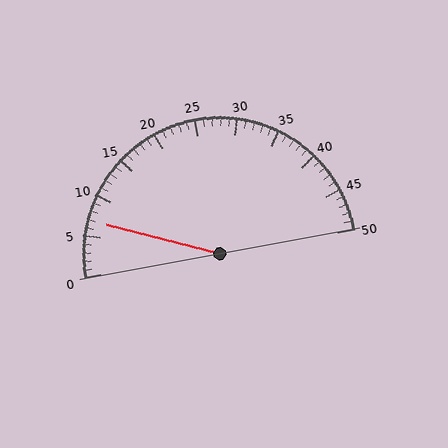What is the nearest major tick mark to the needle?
The nearest major tick mark is 5.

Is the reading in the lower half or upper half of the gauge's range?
The reading is in the lower half of the range (0 to 50).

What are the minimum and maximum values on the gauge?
The gauge ranges from 0 to 50.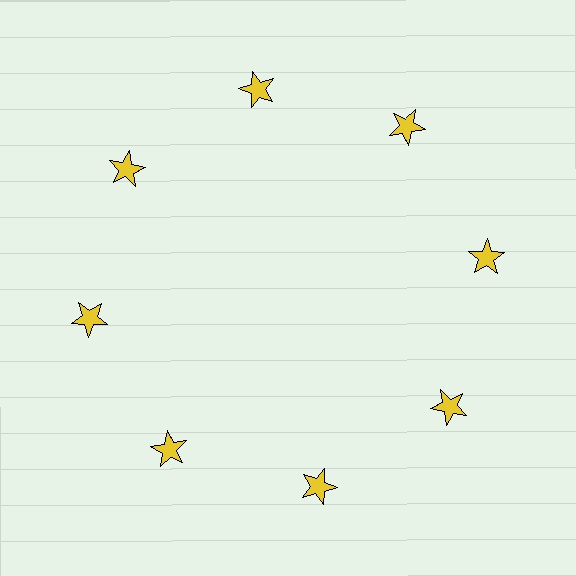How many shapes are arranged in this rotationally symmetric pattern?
There are 8 shapes, arranged in 8 groups of 1.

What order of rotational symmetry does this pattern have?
This pattern has 8-fold rotational symmetry.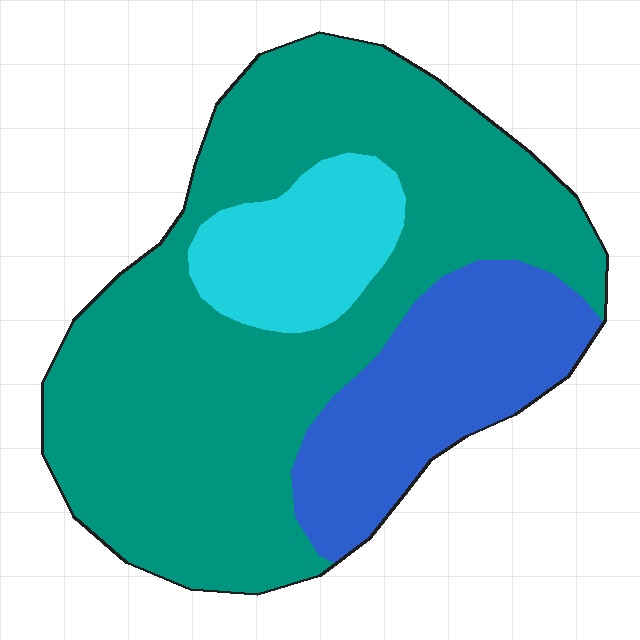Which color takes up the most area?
Teal, at roughly 65%.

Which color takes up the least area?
Cyan, at roughly 15%.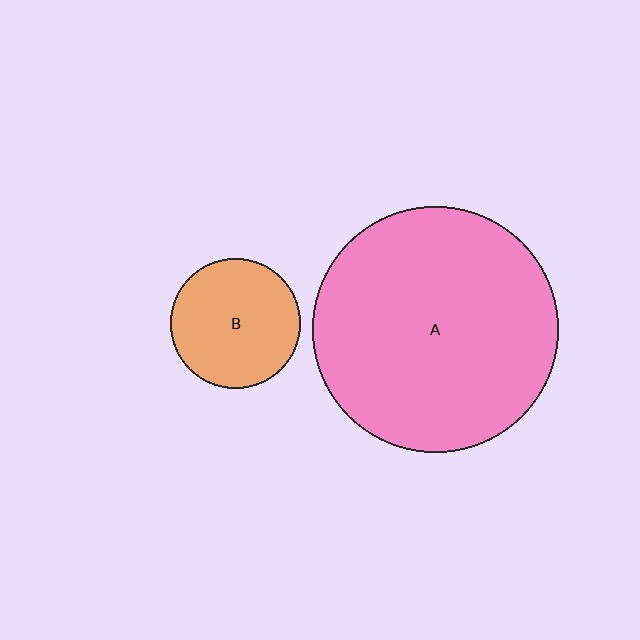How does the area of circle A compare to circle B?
Approximately 3.6 times.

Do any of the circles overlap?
No, none of the circles overlap.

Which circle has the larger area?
Circle A (pink).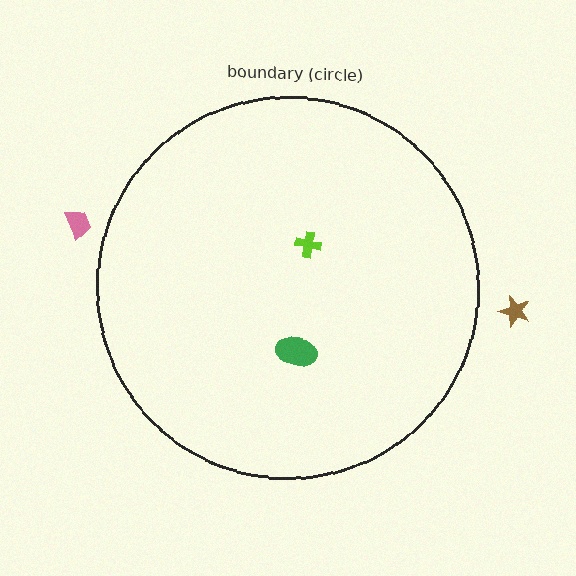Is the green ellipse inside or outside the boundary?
Inside.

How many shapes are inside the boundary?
2 inside, 2 outside.